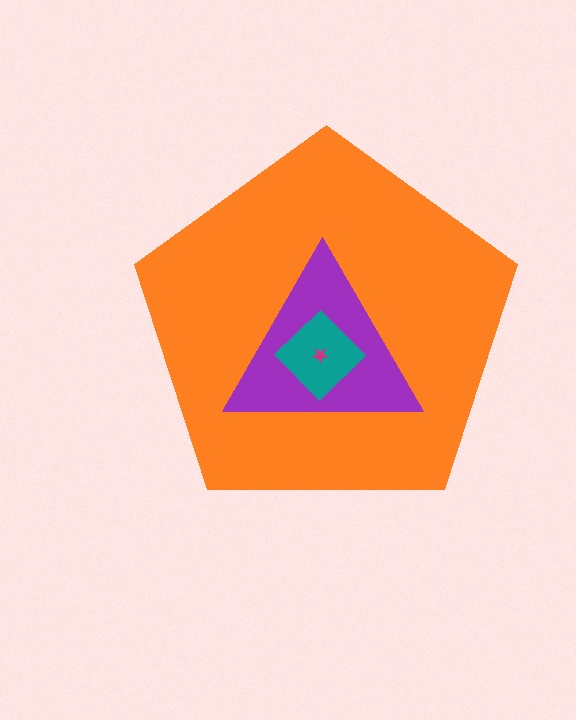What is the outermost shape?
The orange pentagon.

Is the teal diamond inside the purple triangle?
Yes.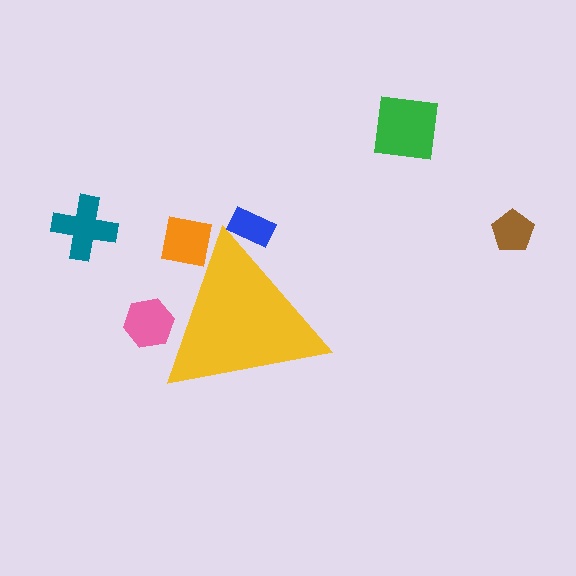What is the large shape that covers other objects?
A yellow triangle.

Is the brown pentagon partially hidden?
No, the brown pentagon is fully visible.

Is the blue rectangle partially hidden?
Yes, the blue rectangle is partially hidden behind the yellow triangle.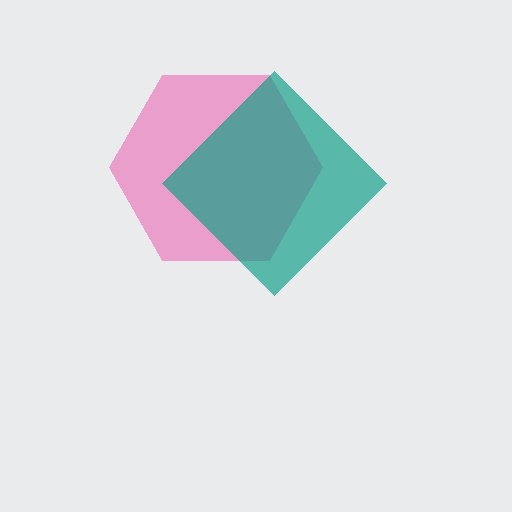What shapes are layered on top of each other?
The layered shapes are: a pink hexagon, a teal diamond.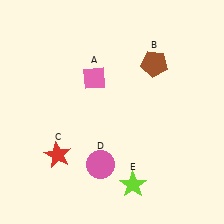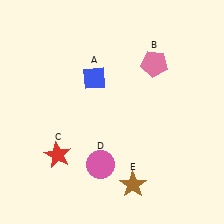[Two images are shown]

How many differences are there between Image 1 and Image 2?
There are 3 differences between the two images.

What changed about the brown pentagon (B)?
In Image 1, B is brown. In Image 2, it changed to pink.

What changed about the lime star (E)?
In Image 1, E is lime. In Image 2, it changed to brown.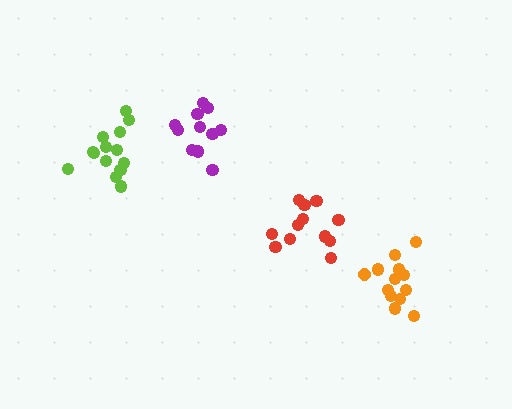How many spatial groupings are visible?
There are 4 spatial groupings.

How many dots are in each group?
Group 1: 11 dots, Group 2: 14 dots, Group 3: 13 dots, Group 4: 12 dots (50 total).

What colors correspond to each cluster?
The clusters are colored: purple, lime, orange, red.